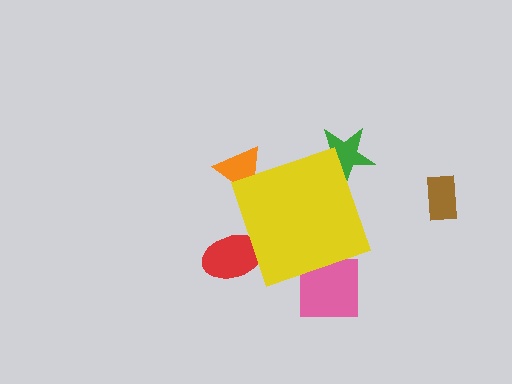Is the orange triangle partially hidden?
Yes, the orange triangle is partially hidden behind the yellow diamond.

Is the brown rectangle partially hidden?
No, the brown rectangle is fully visible.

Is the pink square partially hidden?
Yes, the pink square is partially hidden behind the yellow diamond.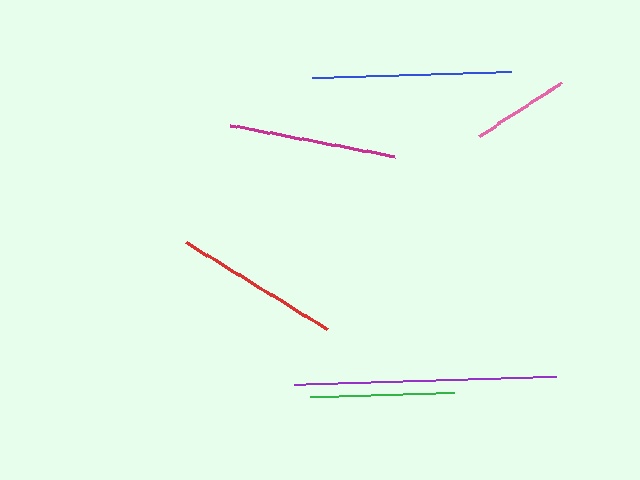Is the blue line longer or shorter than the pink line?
The blue line is longer than the pink line.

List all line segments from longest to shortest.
From longest to shortest: purple, blue, magenta, red, green, pink.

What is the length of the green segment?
The green segment is approximately 143 pixels long.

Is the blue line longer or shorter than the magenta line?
The blue line is longer than the magenta line.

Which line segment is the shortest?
The pink line is the shortest at approximately 98 pixels.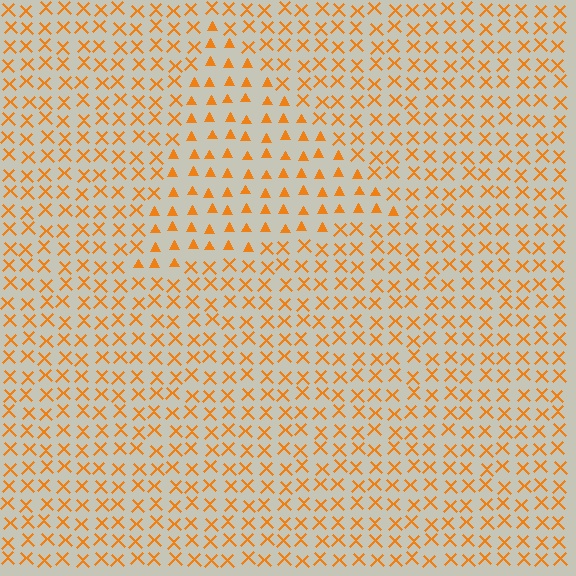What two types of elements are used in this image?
The image uses triangles inside the triangle region and X marks outside it.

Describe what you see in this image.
The image is filled with small orange elements arranged in a uniform grid. A triangle-shaped region contains triangles, while the surrounding area contains X marks. The boundary is defined purely by the change in element shape.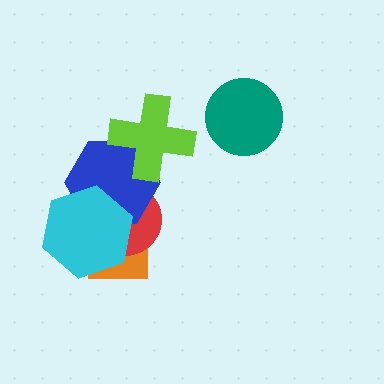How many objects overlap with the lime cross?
1 object overlaps with the lime cross.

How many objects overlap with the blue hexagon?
3 objects overlap with the blue hexagon.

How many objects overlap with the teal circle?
0 objects overlap with the teal circle.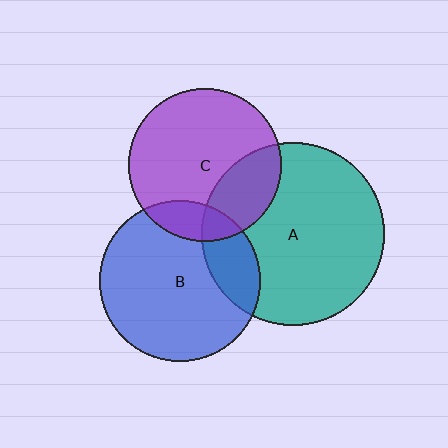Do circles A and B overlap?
Yes.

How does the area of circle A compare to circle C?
Approximately 1.4 times.